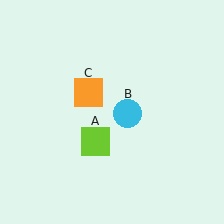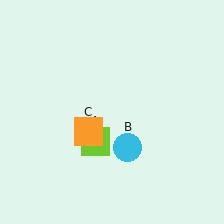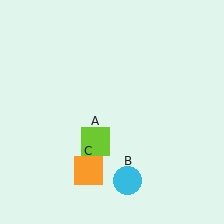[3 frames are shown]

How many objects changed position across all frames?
2 objects changed position: cyan circle (object B), orange square (object C).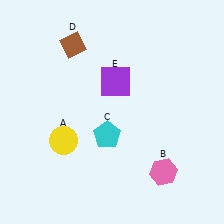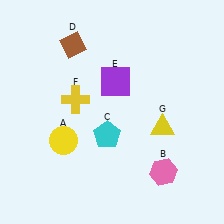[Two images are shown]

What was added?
A yellow cross (F), a yellow triangle (G) were added in Image 2.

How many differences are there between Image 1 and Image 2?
There are 2 differences between the two images.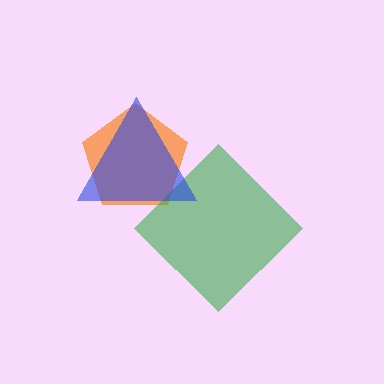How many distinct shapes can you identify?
There are 3 distinct shapes: an orange pentagon, a green diamond, a blue triangle.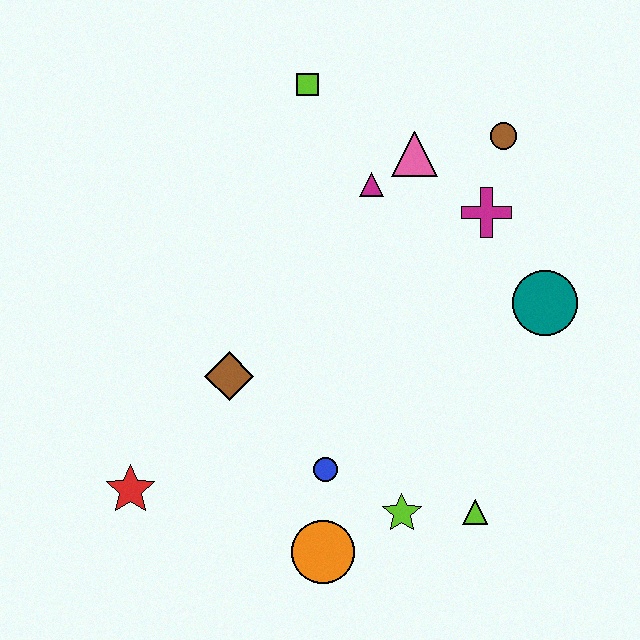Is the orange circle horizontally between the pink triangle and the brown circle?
No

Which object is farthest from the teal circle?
The red star is farthest from the teal circle.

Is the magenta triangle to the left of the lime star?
Yes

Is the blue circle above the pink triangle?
No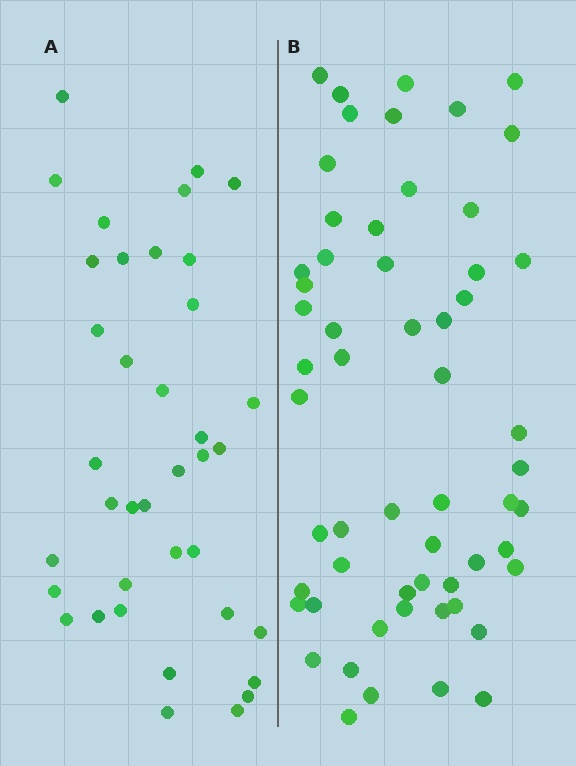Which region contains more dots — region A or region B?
Region B (the right region) has more dots.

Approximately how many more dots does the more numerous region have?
Region B has approximately 20 more dots than region A.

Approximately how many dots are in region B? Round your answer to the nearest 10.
About 60 dots. (The exact count is 58, which rounds to 60.)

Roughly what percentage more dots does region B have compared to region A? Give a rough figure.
About 55% more.